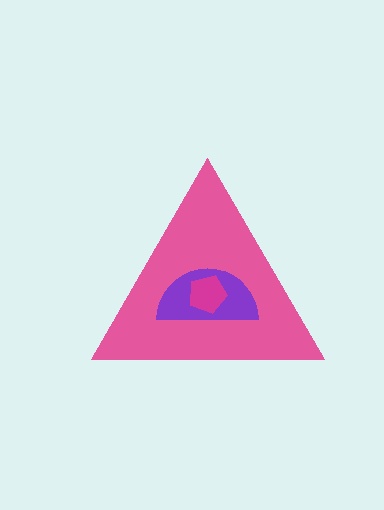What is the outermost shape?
The pink triangle.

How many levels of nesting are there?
3.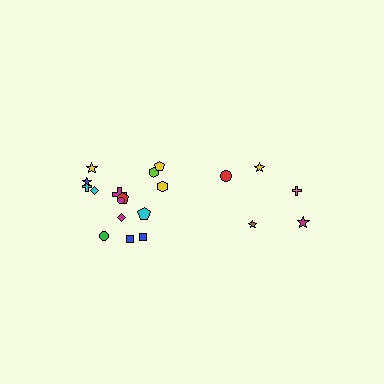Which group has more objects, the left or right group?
The left group.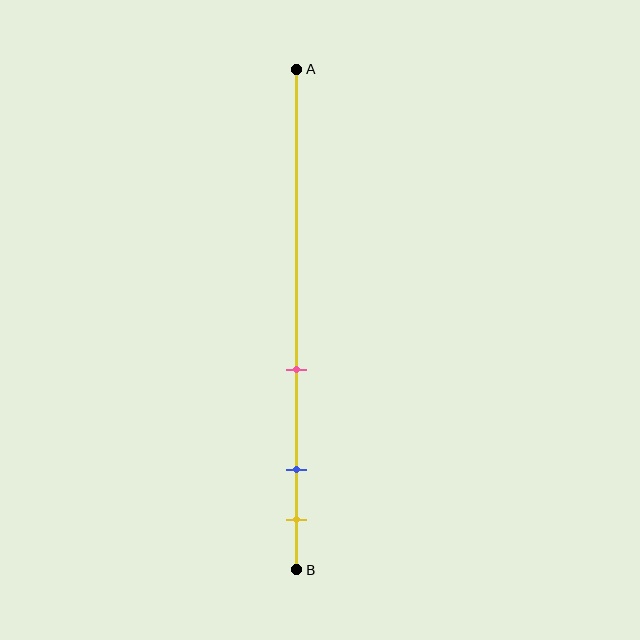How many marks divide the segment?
There are 3 marks dividing the segment.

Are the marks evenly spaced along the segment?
No, the marks are not evenly spaced.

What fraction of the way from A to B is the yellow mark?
The yellow mark is approximately 90% (0.9) of the way from A to B.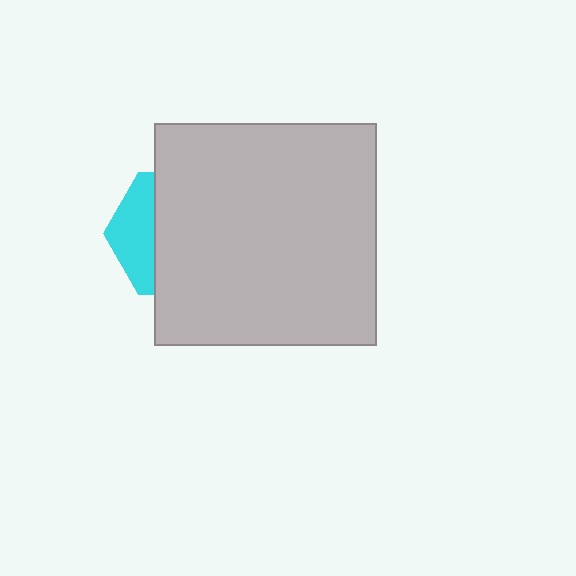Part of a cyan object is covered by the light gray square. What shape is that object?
It is a hexagon.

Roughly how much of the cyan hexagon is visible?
A small part of it is visible (roughly 31%).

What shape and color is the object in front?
The object in front is a light gray square.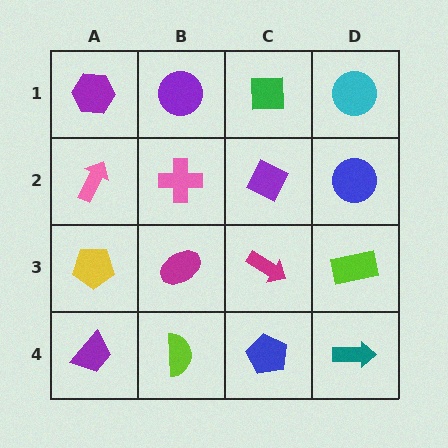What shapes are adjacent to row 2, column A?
A purple hexagon (row 1, column A), a yellow pentagon (row 3, column A), a pink cross (row 2, column B).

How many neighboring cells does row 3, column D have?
3.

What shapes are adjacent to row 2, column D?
A cyan circle (row 1, column D), a lime rectangle (row 3, column D), a purple diamond (row 2, column C).